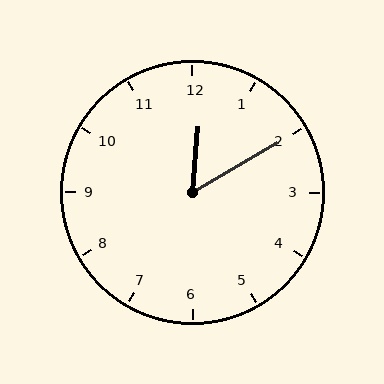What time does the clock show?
12:10.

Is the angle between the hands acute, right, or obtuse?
It is acute.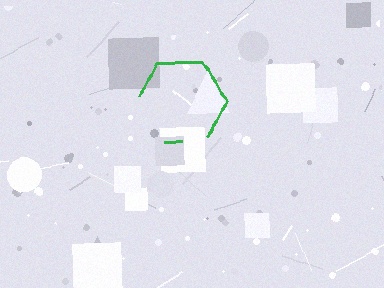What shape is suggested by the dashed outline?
The dashed outline suggests a hexagon.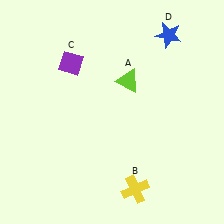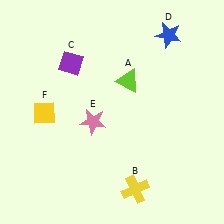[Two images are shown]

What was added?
A pink star (E), a yellow diamond (F) were added in Image 2.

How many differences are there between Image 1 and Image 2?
There are 2 differences between the two images.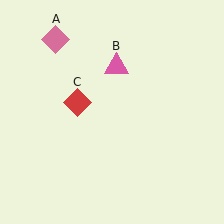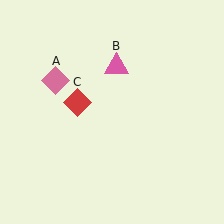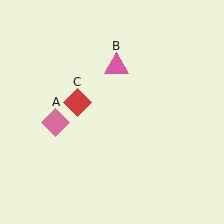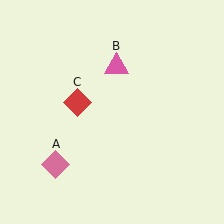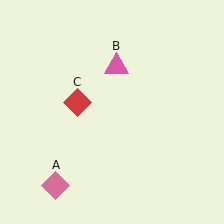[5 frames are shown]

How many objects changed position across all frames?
1 object changed position: pink diamond (object A).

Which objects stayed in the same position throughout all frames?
Pink triangle (object B) and red diamond (object C) remained stationary.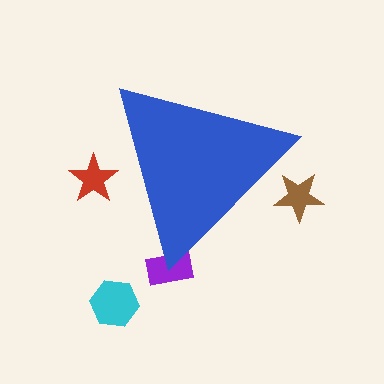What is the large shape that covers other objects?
A blue triangle.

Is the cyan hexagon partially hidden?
No, the cyan hexagon is fully visible.